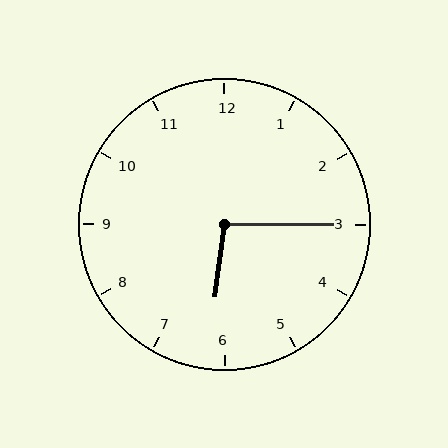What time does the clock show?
6:15.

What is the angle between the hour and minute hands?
Approximately 98 degrees.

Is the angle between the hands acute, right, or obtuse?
It is obtuse.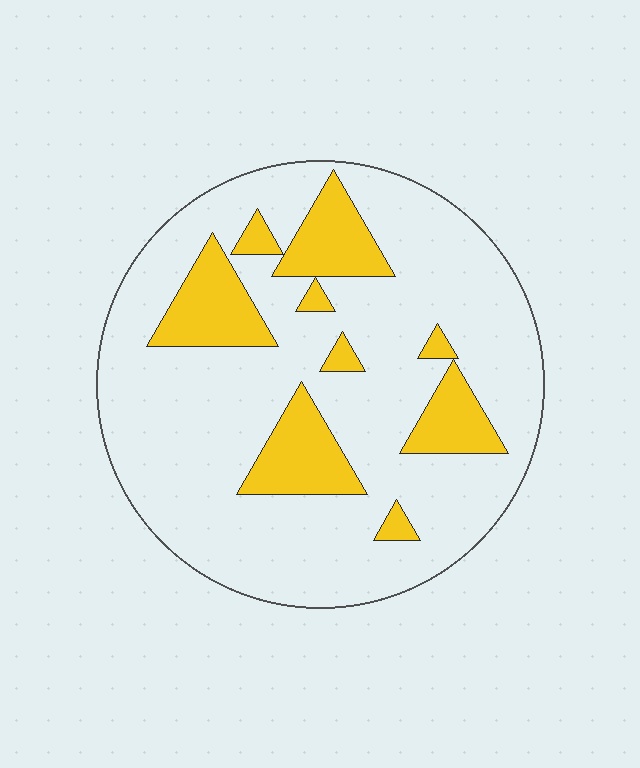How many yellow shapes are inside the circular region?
9.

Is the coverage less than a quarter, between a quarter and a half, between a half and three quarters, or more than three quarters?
Less than a quarter.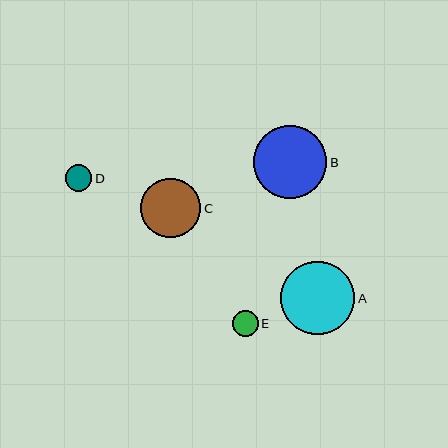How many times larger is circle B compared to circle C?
Circle B is approximately 1.2 times the size of circle C.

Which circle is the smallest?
Circle E is the smallest with a size of approximately 26 pixels.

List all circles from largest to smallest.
From largest to smallest: A, B, C, D, E.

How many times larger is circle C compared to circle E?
Circle C is approximately 2.3 times the size of circle E.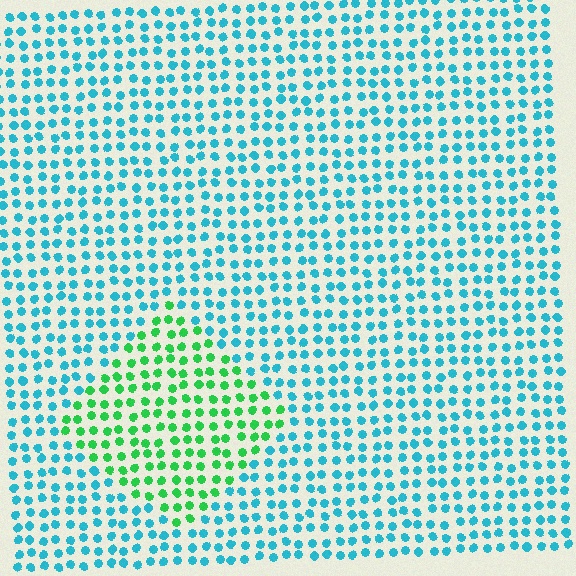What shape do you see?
I see a diamond.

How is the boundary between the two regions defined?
The boundary is defined purely by a slight shift in hue (about 55 degrees). Spacing, size, and orientation are identical on both sides.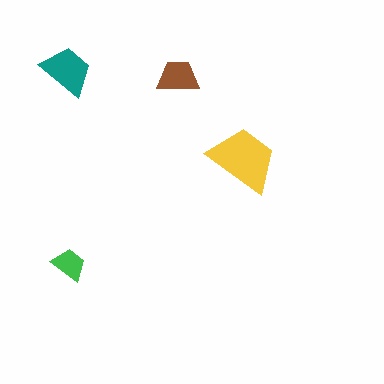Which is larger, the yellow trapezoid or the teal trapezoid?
The yellow one.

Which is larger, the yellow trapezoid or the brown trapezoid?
The yellow one.